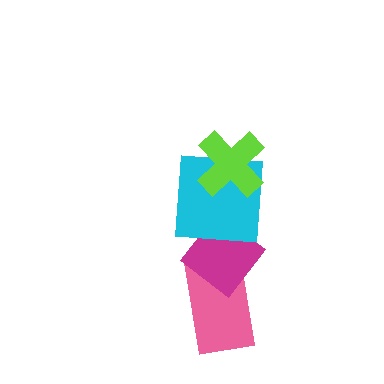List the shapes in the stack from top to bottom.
From top to bottom: the lime cross, the cyan square, the magenta diamond, the pink rectangle.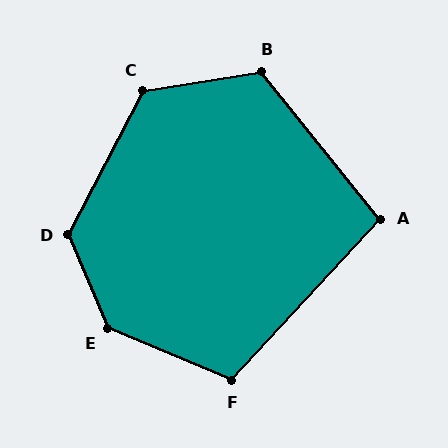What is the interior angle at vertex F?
Approximately 110 degrees (obtuse).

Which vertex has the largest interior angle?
E, at approximately 135 degrees.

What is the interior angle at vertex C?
Approximately 126 degrees (obtuse).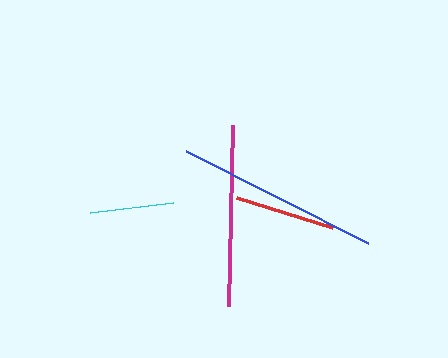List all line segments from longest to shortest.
From longest to shortest: blue, magenta, red, cyan.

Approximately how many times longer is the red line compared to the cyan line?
The red line is approximately 1.2 times the length of the cyan line.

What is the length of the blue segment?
The blue segment is approximately 204 pixels long.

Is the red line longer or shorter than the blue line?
The blue line is longer than the red line.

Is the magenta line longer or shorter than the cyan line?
The magenta line is longer than the cyan line.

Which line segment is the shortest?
The cyan line is the shortest at approximately 84 pixels.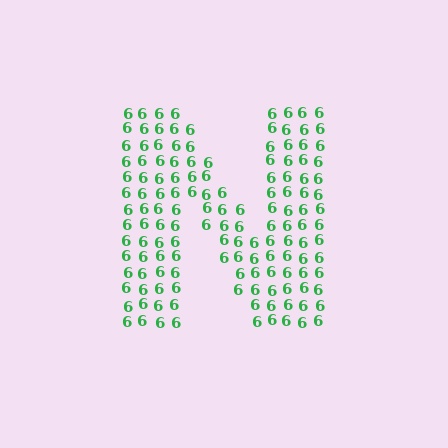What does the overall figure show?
The overall figure shows the letter N.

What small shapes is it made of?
It is made of small digit 6's.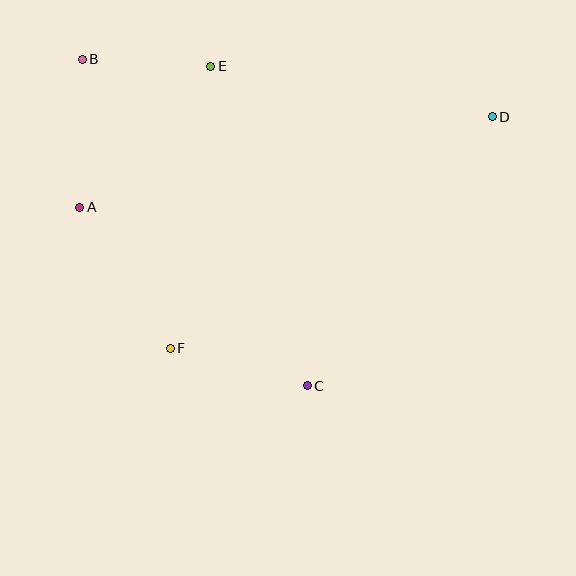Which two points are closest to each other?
Points B and E are closest to each other.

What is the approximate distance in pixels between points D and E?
The distance between D and E is approximately 286 pixels.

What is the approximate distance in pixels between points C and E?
The distance between C and E is approximately 334 pixels.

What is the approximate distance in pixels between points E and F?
The distance between E and F is approximately 285 pixels.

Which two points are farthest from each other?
Points A and D are farthest from each other.